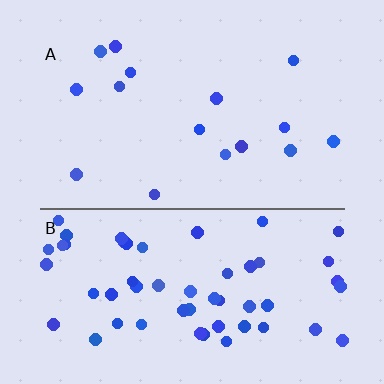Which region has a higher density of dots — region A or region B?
B (the bottom).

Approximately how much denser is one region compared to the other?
Approximately 3.6× — region B over region A.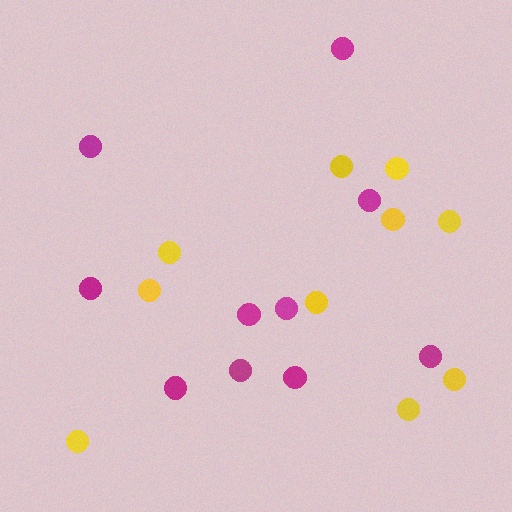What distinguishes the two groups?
There are 2 groups: one group of magenta circles (10) and one group of yellow circles (10).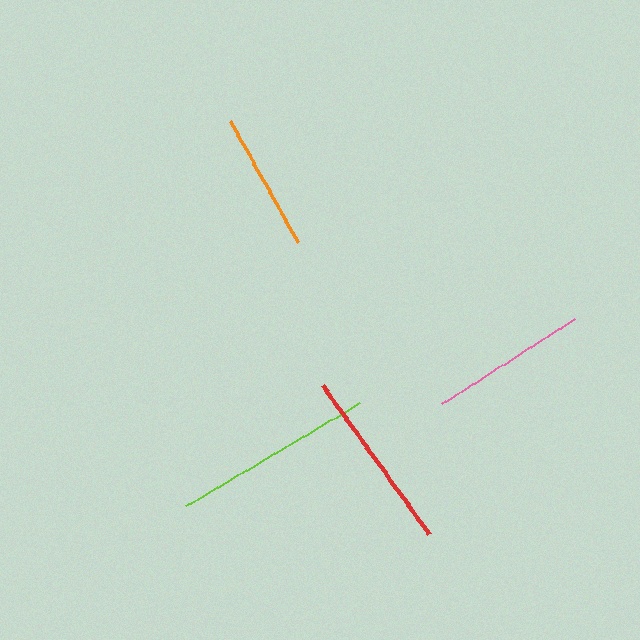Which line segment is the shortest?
The orange line is the shortest at approximately 139 pixels.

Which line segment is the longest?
The lime line is the longest at approximately 202 pixels.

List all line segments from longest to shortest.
From longest to shortest: lime, red, pink, orange.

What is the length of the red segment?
The red segment is approximately 183 pixels long.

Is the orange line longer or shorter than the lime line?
The lime line is longer than the orange line.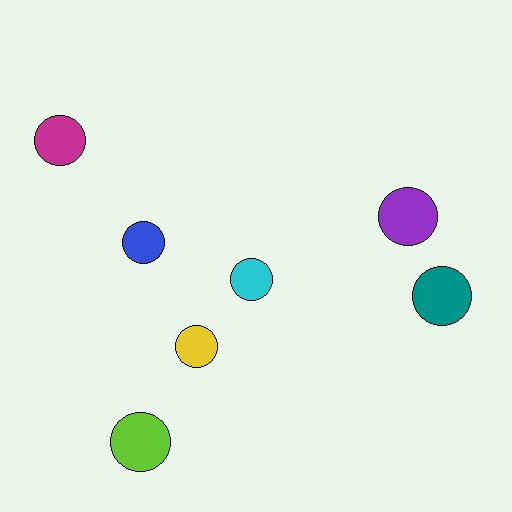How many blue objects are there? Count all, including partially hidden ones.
There is 1 blue object.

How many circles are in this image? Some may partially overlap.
There are 7 circles.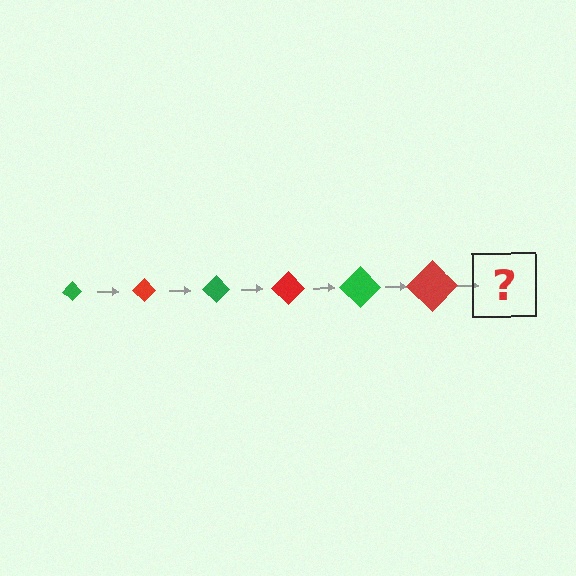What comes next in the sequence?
The next element should be a green diamond, larger than the previous one.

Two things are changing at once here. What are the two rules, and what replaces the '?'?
The two rules are that the diamond grows larger each step and the color cycles through green and red. The '?' should be a green diamond, larger than the previous one.